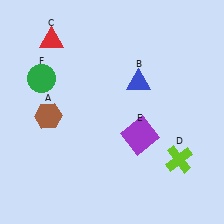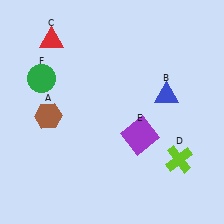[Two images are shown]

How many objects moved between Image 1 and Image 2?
1 object moved between the two images.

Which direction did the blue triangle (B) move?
The blue triangle (B) moved right.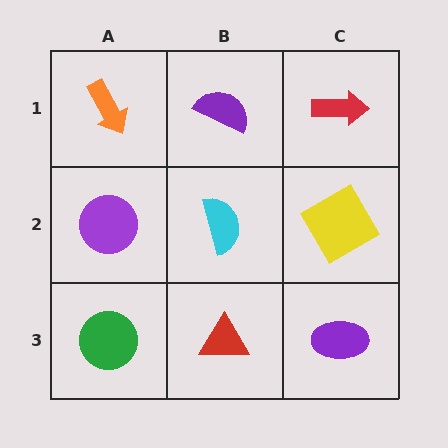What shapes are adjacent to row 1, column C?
A yellow square (row 2, column C), a purple semicircle (row 1, column B).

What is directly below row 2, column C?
A purple ellipse.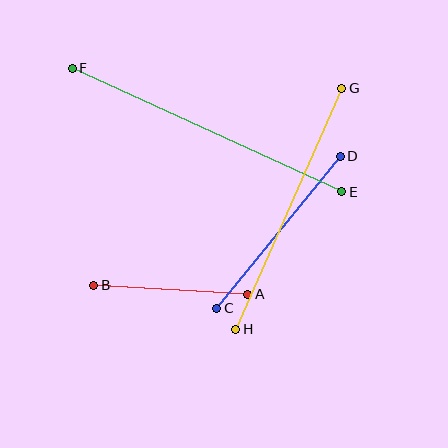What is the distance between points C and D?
The distance is approximately 196 pixels.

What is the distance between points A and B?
The distance is approximately 154 pixels.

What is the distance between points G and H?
The distance is approximately 263 pixels.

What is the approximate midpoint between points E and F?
The midpoint is at approximately (207, 130) pixels.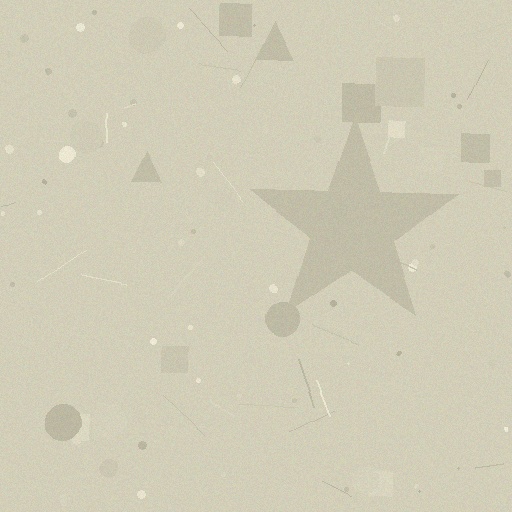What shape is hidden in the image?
A star is hidden in the image.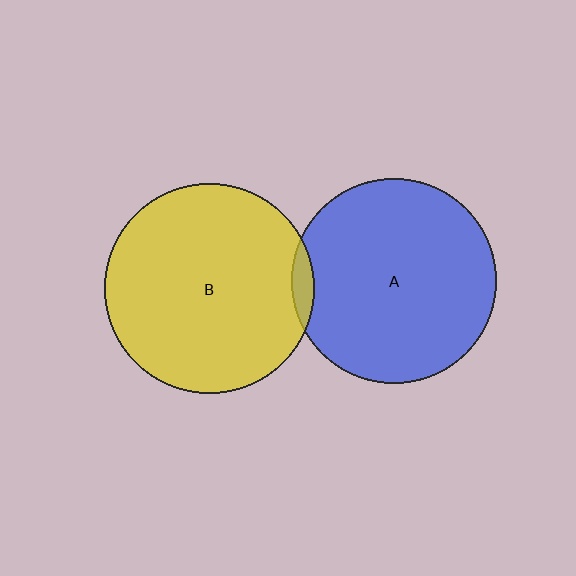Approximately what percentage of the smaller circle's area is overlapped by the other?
Approximately 5%.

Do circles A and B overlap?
Yes.